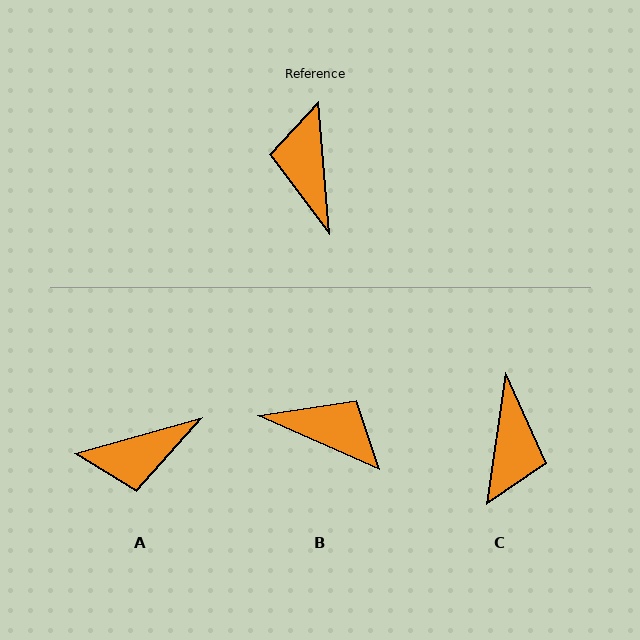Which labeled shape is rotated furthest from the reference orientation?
C, about 167 degrees away.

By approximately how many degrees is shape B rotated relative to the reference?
Approximately 119 degrees clockwise.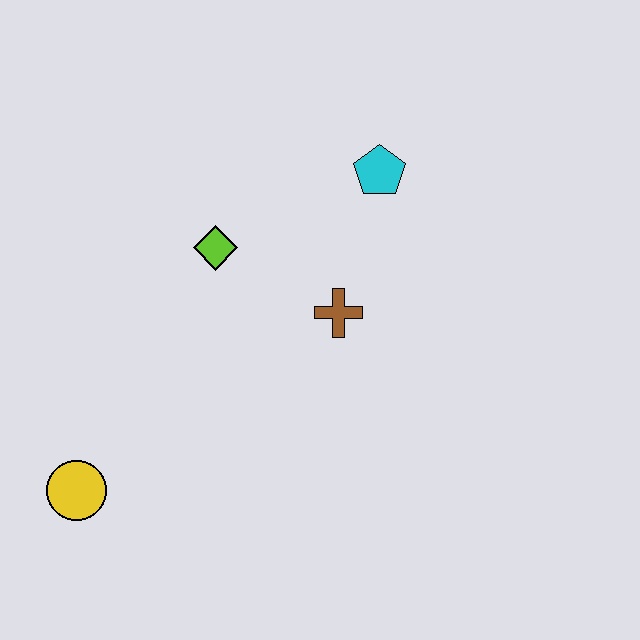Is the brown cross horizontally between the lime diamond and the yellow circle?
No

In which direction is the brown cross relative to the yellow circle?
The brown cross is to the right of the yellow circle.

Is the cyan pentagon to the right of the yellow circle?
Yes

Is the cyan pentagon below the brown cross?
No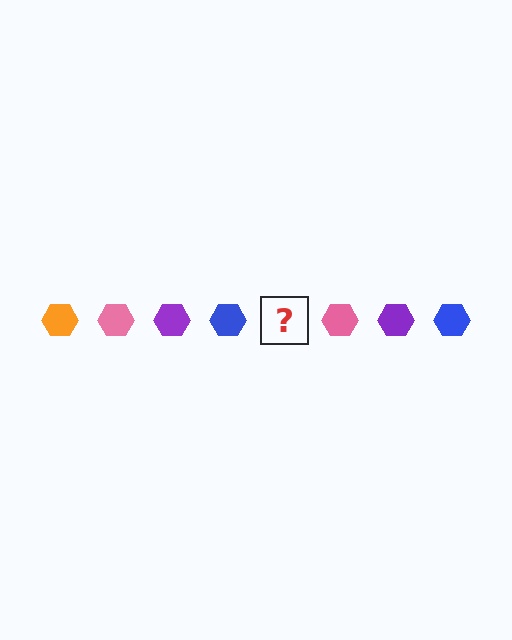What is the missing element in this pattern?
The missing element is an orange hexagon.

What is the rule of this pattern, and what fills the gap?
The rule is that the pattern cycles through orange, pink, purple, blue hexagons. The gap should be filled with an orange hexagon.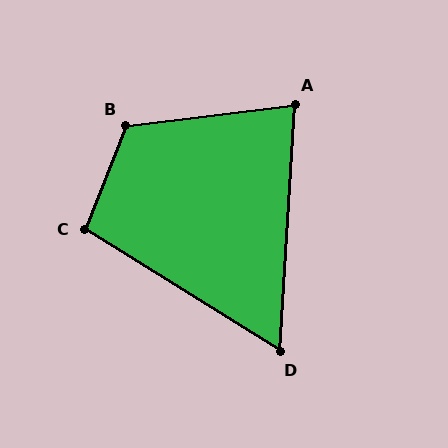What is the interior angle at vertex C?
Approximately 100 degrees (obtuse).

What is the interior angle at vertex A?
Approximately 80 degrees (acute).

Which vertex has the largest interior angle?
B, at approximately 118 degrees.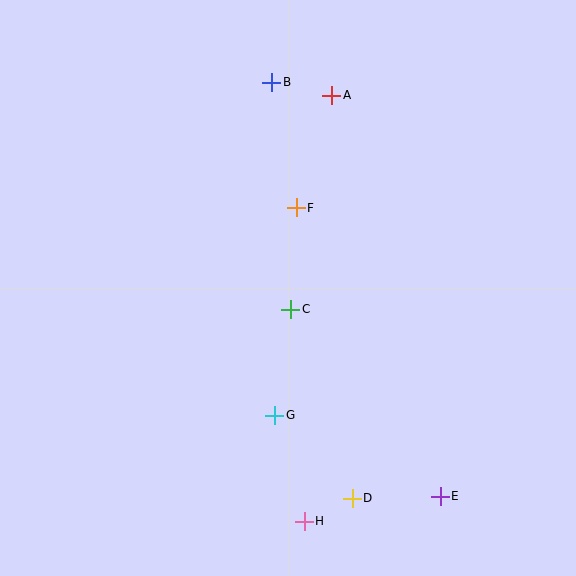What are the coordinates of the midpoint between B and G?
The midpoint between B and G is at (273, 249).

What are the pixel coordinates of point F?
Point F is at (296, 208).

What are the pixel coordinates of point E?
Point E is at (440, 496).